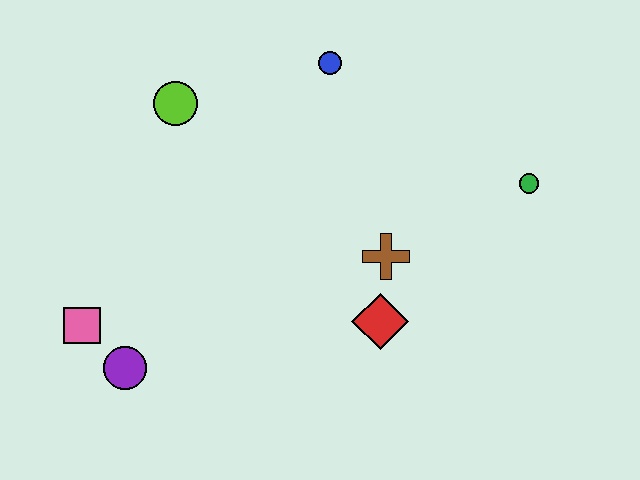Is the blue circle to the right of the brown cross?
No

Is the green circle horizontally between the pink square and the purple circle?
No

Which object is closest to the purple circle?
The pink square is closest to the purple circle.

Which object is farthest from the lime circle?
The green circle is farthest from the lime circle.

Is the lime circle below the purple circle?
No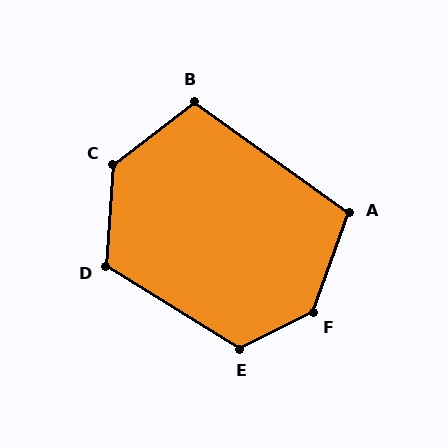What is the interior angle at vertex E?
Approximately 122 degrees (obtuse).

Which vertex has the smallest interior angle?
A, at approximately 106 degrees.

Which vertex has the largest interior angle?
F, at approximately 136 degrees.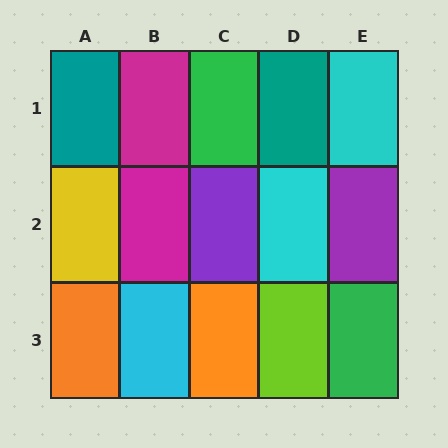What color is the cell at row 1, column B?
Magenta.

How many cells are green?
2 cells are green.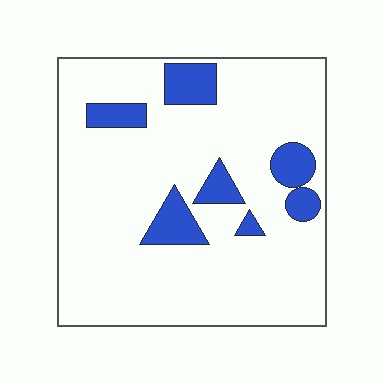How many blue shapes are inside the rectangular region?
7.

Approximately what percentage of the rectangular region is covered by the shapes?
Approximately 15%.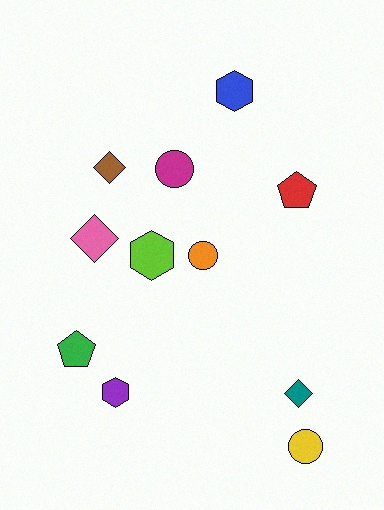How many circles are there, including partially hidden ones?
There are 3 circles.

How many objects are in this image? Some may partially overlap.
There are 11 objects.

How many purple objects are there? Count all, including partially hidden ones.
There is 1 purple object.